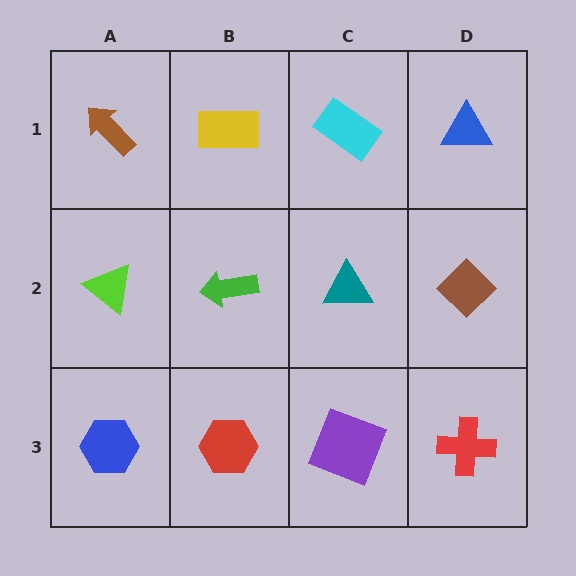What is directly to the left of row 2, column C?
A green arrow.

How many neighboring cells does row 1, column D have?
2.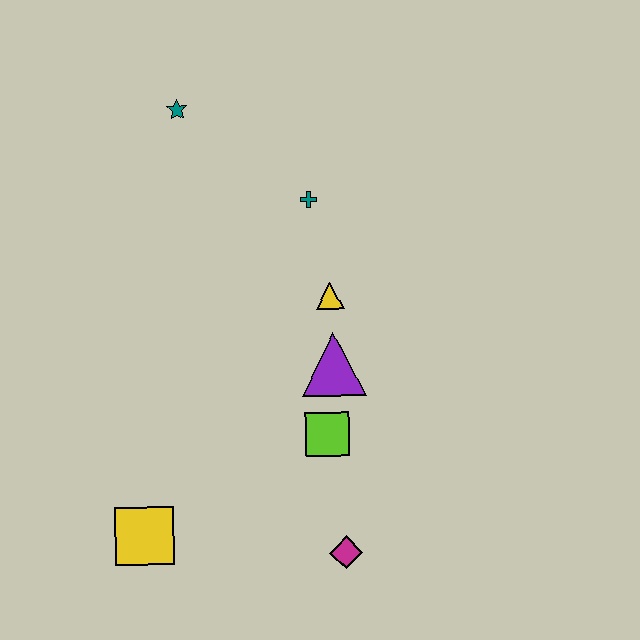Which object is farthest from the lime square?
The teal star is farthest from the lime square.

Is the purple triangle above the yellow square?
Yes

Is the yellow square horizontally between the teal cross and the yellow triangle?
No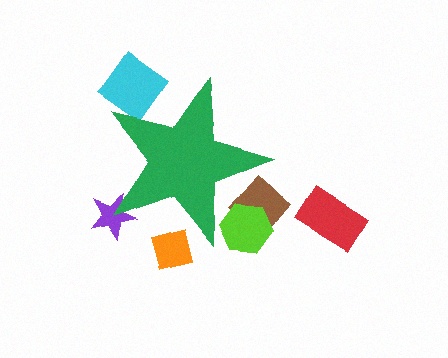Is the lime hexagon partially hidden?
Yes, the lime hexagon is partially hidden behind the green star.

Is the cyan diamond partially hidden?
Yes, the cyan diamond is partially hidden behind the green star.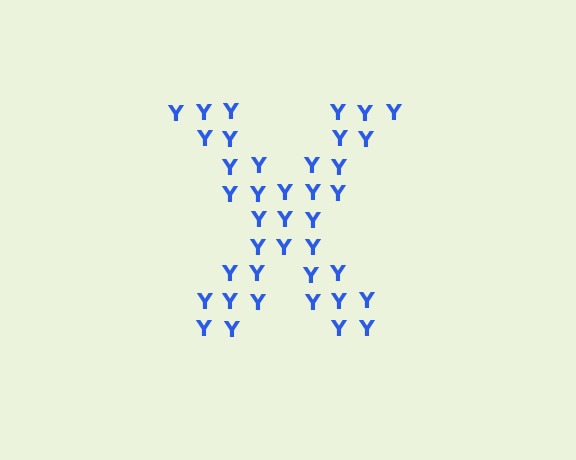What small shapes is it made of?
It is made of small letter Y's.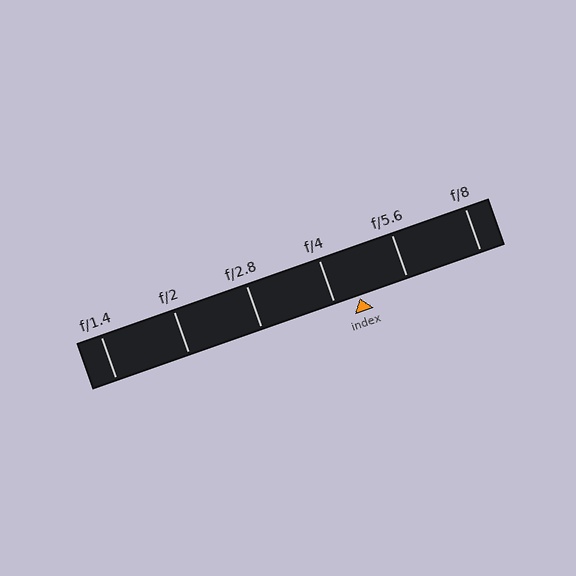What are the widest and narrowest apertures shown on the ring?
The widest aperture shown is f/1.4 and the narrowest is f/8.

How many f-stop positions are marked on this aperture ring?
There are 6 f-stop positions marked.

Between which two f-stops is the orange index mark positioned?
The index mark is between f/4 and f/5.6.